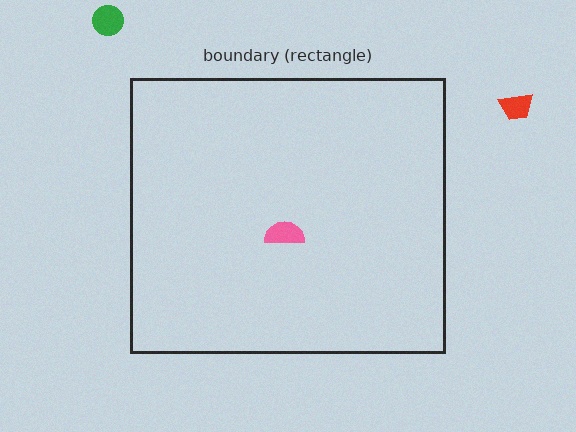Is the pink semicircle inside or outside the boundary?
Inside.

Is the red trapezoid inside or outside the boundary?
Outside.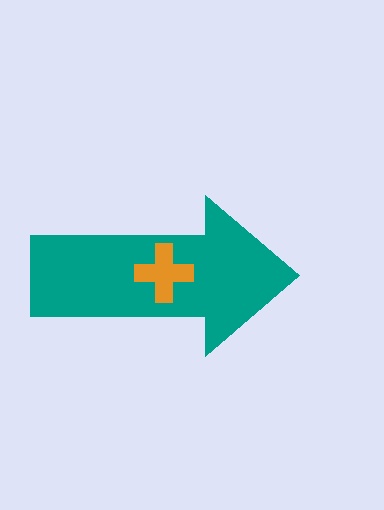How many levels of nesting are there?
2.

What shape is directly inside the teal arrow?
The orange cross.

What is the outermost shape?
The teal arrow.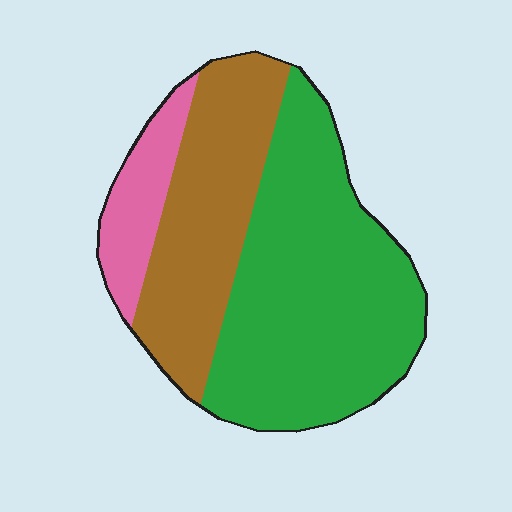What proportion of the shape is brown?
Brown covers about 35% of the shape.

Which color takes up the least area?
Pink, at roughly 10%.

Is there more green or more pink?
Green.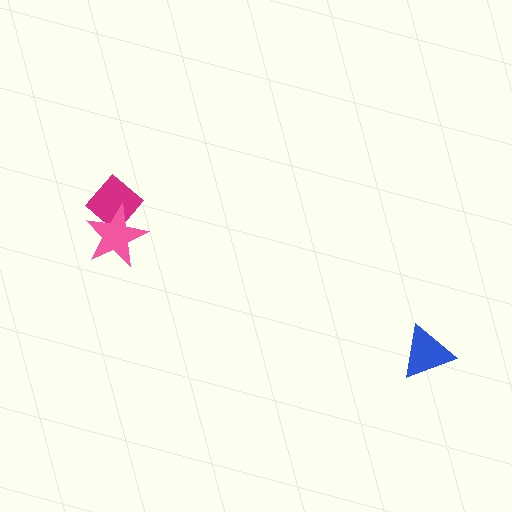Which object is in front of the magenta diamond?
The pink star is in front of the magenta diamond.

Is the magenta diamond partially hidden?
Yes, it is partially covered by another shape.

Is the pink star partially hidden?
No, no other shape covers it.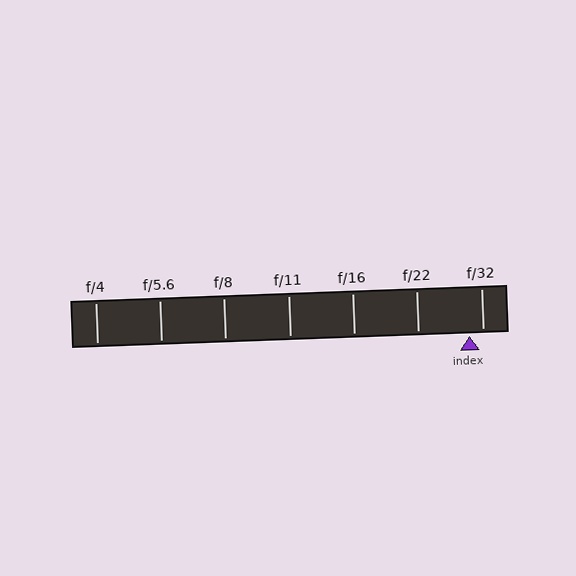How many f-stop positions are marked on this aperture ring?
There are 7 f-stop positions marked.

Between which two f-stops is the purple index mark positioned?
The index mark is between f/22 and f/32.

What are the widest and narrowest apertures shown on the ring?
The widest aperture shown is f/4 and the narrowest is f/32.